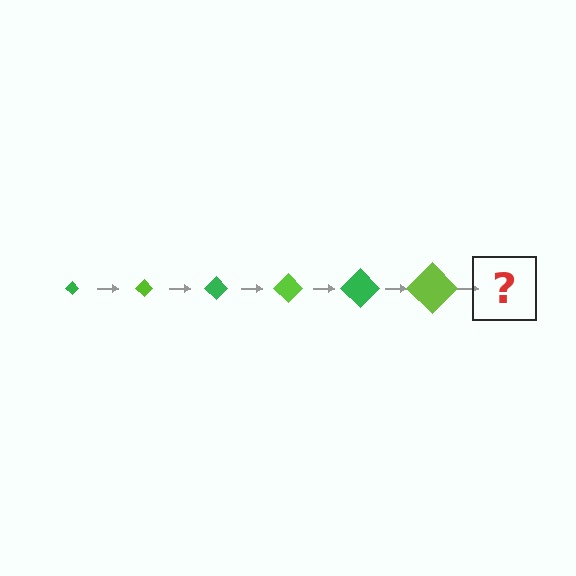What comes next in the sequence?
The next element should be a green diamond, larger than the previous one.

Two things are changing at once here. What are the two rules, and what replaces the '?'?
The two rules are that the diamond grows larger each step and the color cycles through green and lime. The '?' should be a green diamond, larger than the previous one.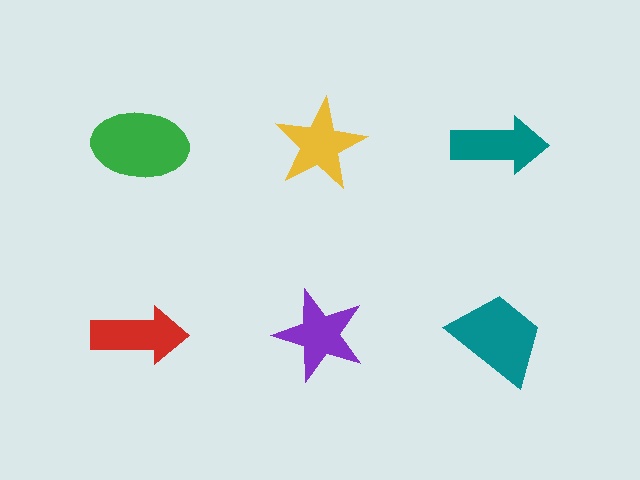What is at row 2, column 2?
A purple star.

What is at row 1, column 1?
A green ellipse.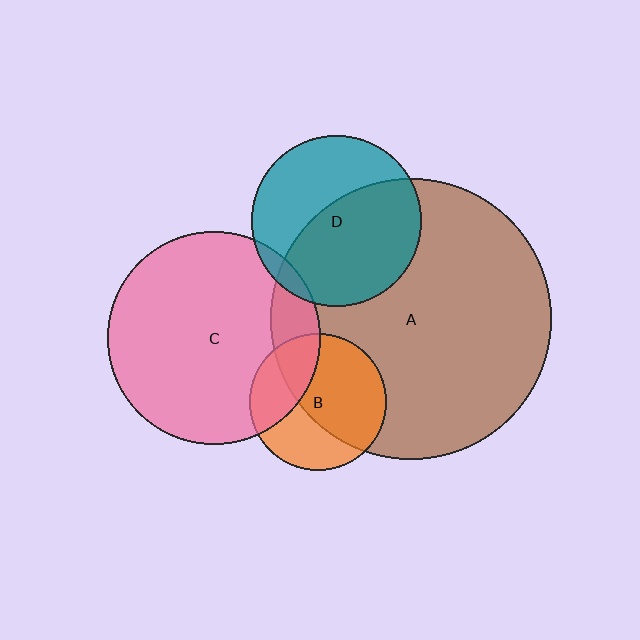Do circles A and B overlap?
Yes.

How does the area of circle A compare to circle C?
Approximately 1.7 times.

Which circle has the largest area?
Circle A (brown).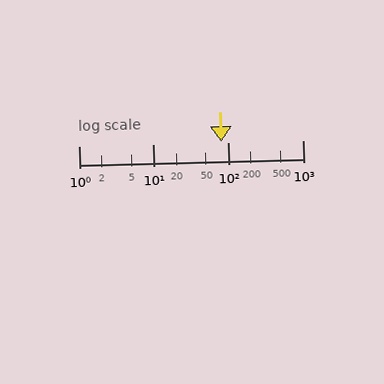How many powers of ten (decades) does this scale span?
The scale spans 3 decades, from 1 to 1000.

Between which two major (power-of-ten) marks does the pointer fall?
The pointer is between 10 and 100.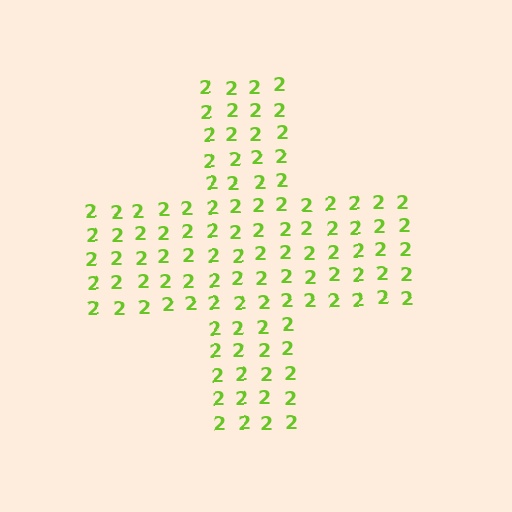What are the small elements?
The small elements are digit 2's.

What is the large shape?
The large shape is a cross.